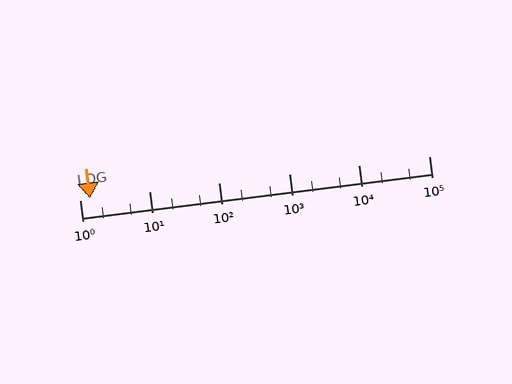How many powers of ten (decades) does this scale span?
The scale spans 5 decades, from 1 to 100000.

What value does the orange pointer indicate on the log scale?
The pointer indicates approximately 1.4.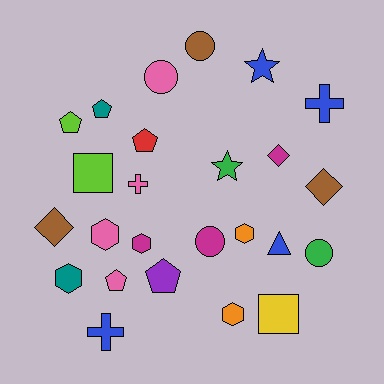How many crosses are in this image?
There are 3 crosses.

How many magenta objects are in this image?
There are 3 magenta objects.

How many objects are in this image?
There are 25 objects.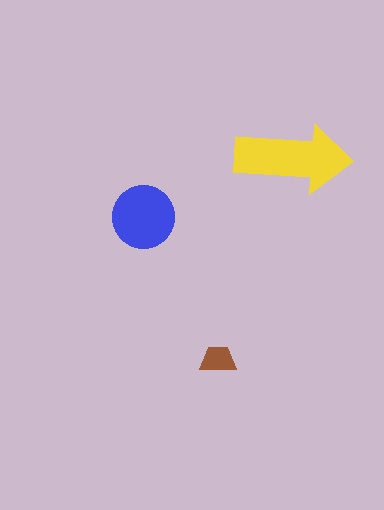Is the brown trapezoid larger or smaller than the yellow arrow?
Smaller.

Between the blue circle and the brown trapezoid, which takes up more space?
The blue circle.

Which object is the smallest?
The brown trapezoid.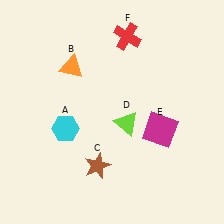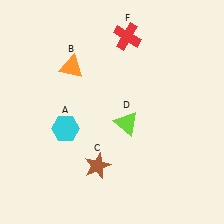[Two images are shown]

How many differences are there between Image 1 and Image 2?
There is 1 difference between the two images.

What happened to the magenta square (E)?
The magenta square (E) was removed in Image 2. It was in the bottom-right area of Image 1.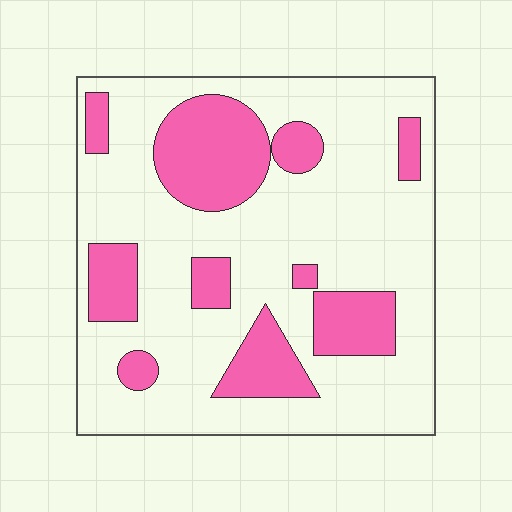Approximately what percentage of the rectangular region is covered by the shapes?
Approximately 25%.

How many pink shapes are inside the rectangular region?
10.